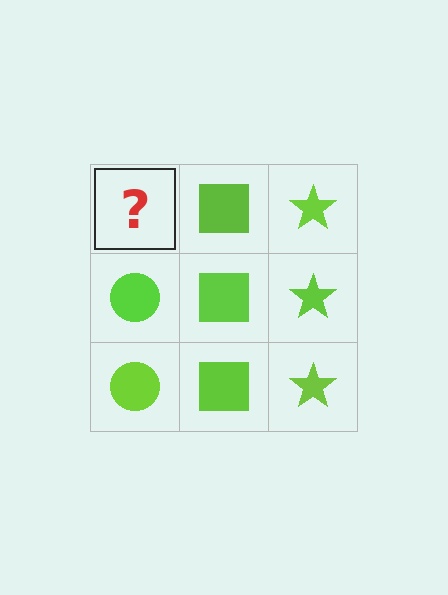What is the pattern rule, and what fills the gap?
The rule is that each column has a consistent shape. The gap should be filled with a lime circle.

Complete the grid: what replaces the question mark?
The question mark should be replaced with a lime circle.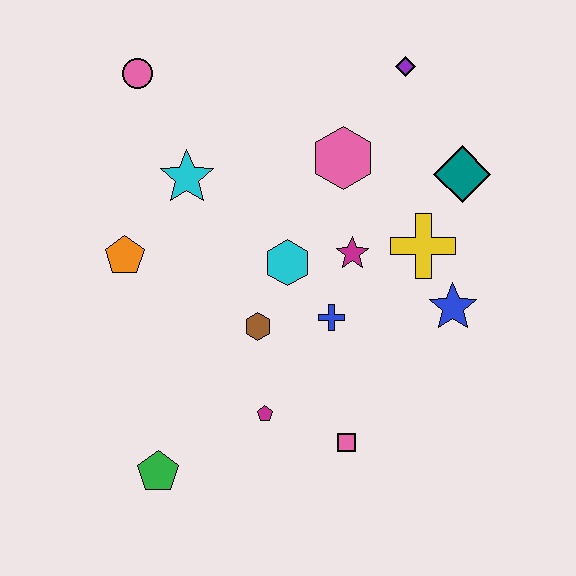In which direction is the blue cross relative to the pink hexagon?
The blue cross is below the pink hexagon.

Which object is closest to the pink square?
The magenta pentagon is closest to the pink square.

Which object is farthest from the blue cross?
The pink circle is farthest from the blue cross.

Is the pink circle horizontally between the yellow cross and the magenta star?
No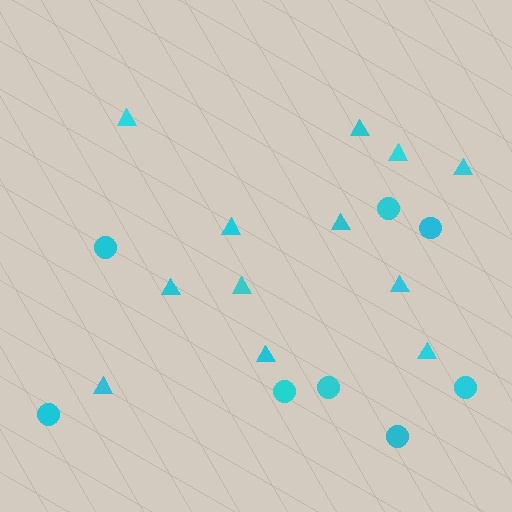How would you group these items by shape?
There are 2 groups: one group of triangles (12) and one group of circles (8).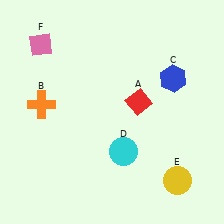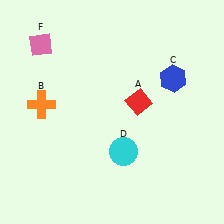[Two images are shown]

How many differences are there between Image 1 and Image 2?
There is 1 difference between the two images.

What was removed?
The yellow circle (E) was removed in Image 2.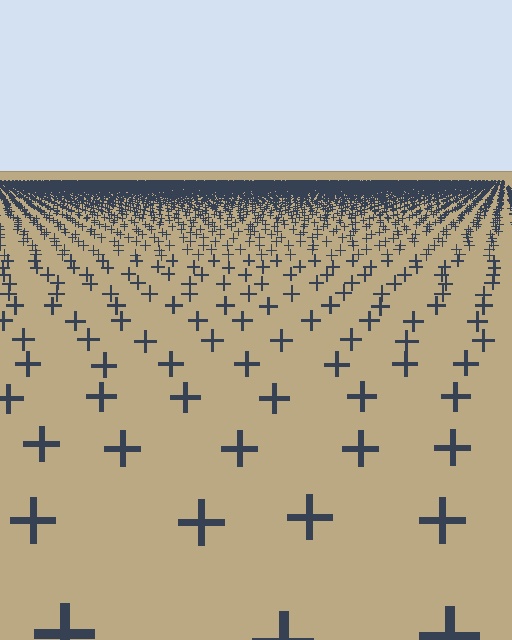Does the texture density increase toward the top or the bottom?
Density increases toward the top.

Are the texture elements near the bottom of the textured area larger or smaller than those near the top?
Larger. Near the bottom, elements are closer to the viewer and appear at a bigger on-screen size.